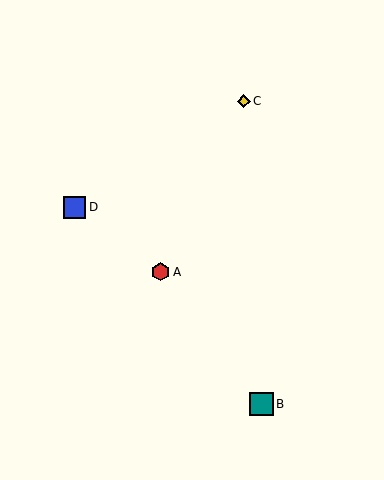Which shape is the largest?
The teal square (labeled B) is the largest.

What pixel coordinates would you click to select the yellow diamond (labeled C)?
Click at (244, 101) to select the yellow diamond C.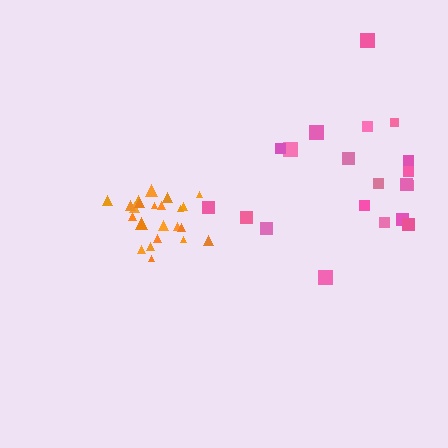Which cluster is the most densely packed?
Orange.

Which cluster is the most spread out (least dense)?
Pink.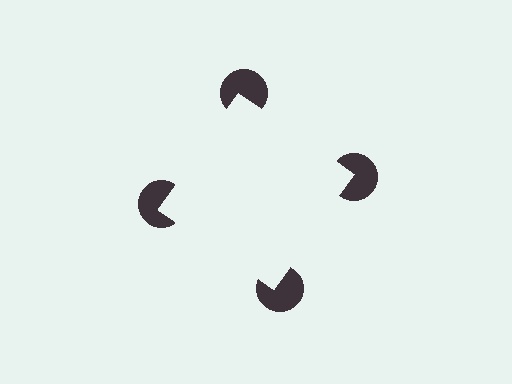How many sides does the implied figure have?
4 sides.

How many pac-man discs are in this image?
There are 4 — one at each vertex of the illusory square.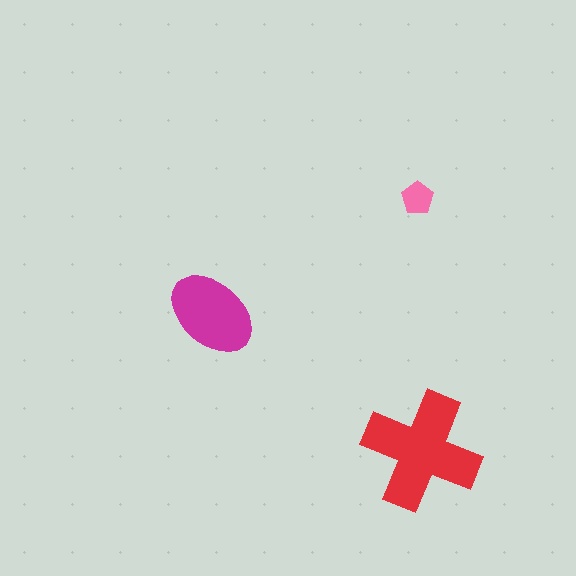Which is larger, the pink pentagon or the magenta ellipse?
The magenta ellipse.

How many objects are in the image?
There are 3 objects in the image.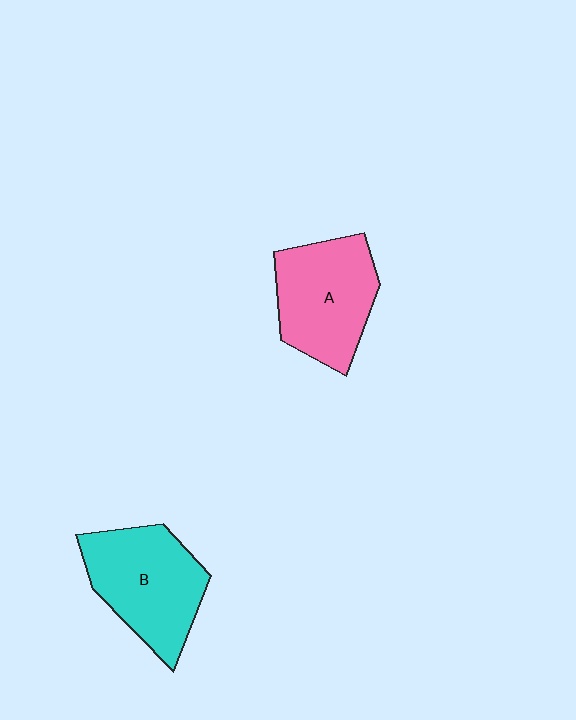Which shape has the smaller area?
Shape A (pink).